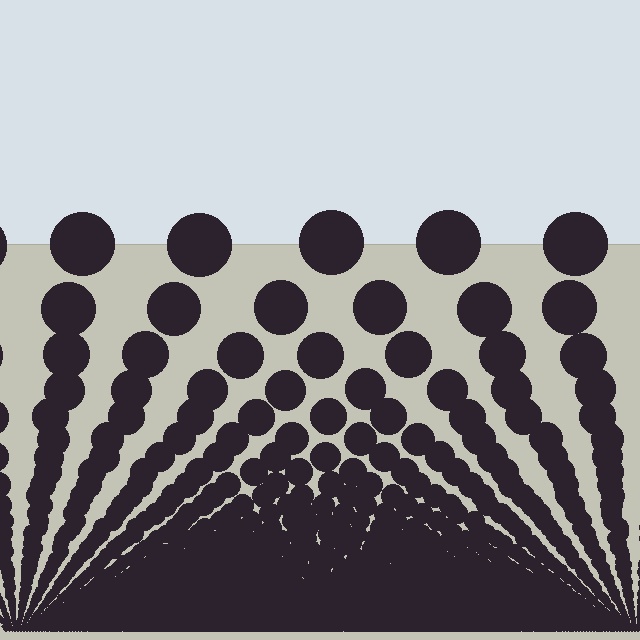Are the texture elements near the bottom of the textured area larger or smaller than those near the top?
Smaller. The gradient is inverted — elements near the bottom are smaller and denser.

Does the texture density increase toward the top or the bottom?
Density increases toward the bottom.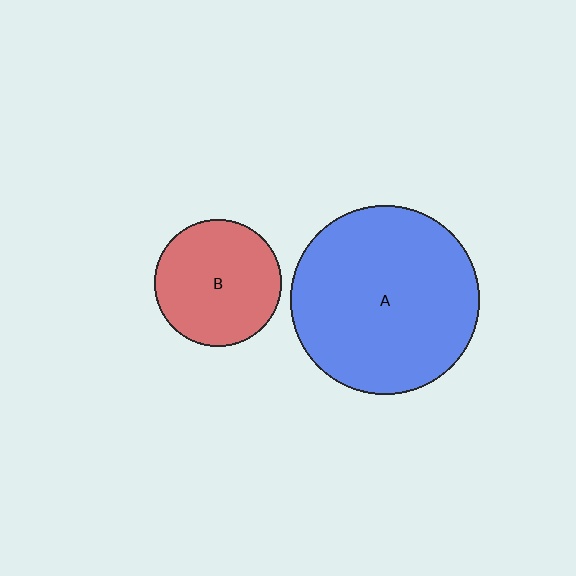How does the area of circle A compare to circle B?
Approximately 2.2 times.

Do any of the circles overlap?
No, none of the circles overlap.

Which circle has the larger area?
Circle A (blue).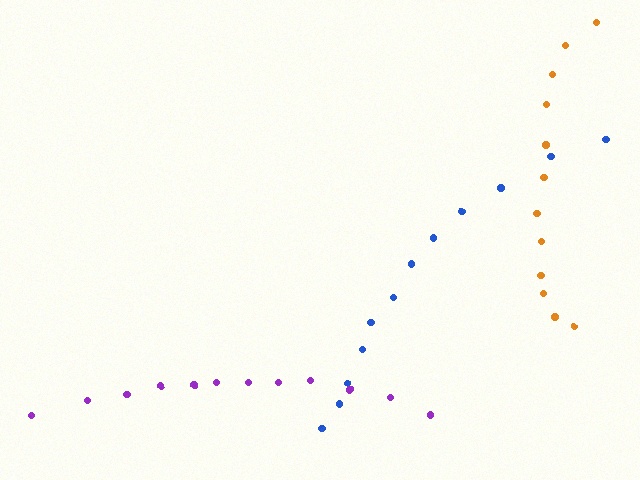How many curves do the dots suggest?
There are 3 distinct paths.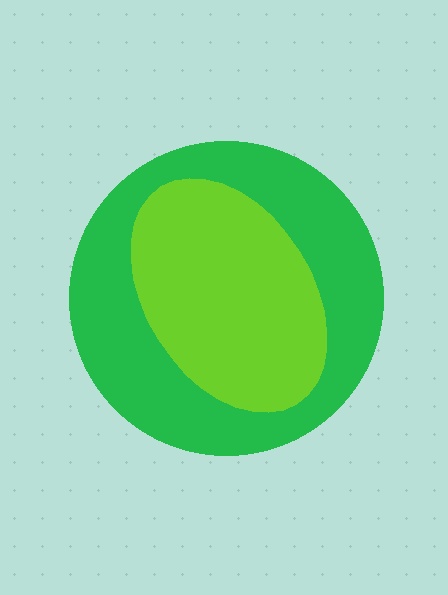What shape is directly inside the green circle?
The lime ellipse.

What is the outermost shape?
The green circle.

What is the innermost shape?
The lime ellipse.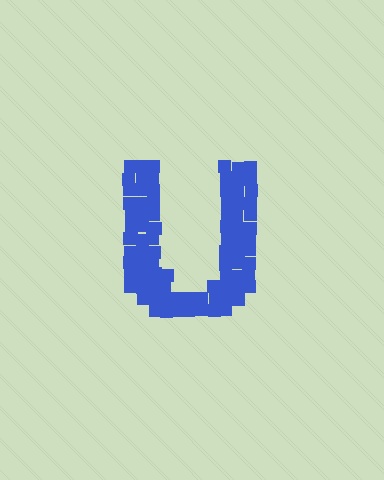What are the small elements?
The small elements are squares.